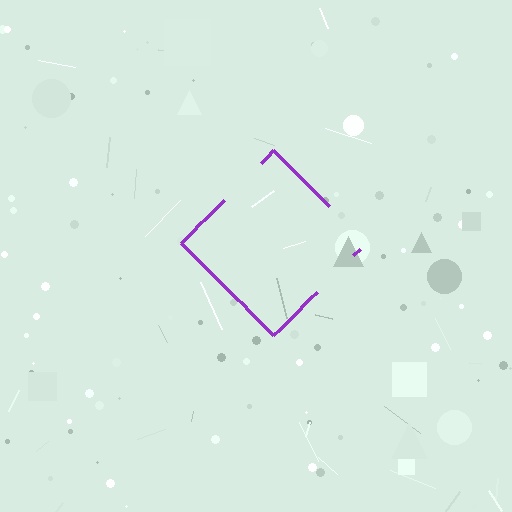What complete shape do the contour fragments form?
The contour fragments form a diamond.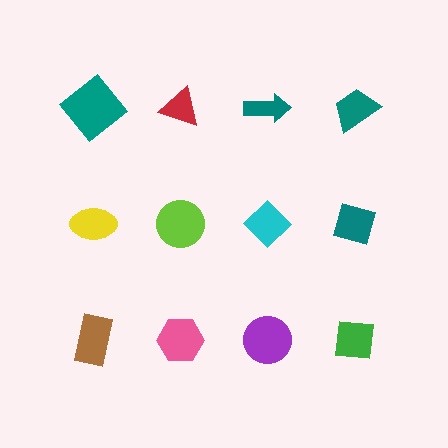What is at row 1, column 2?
A red triangle.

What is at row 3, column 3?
A purple circle.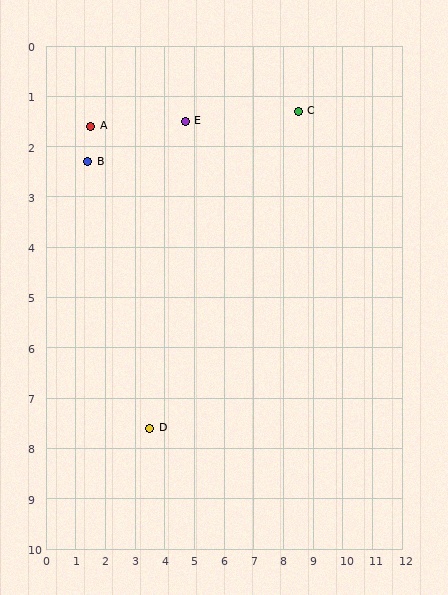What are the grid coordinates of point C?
Point C is at approximately (8.5, 1.3).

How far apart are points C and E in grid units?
Points C and E are about 3.8 grid units apart.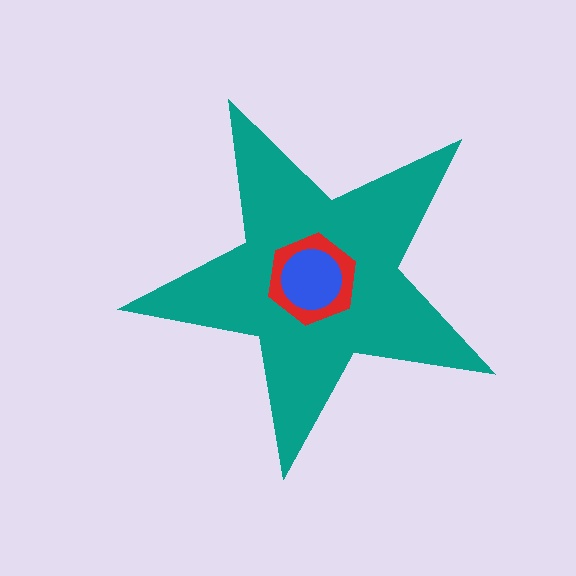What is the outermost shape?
The teal star.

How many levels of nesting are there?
3.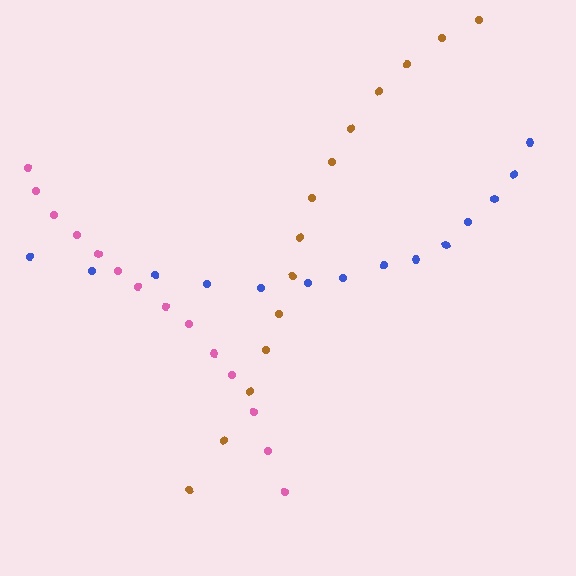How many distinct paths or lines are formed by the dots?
There are 3 distinct paths.